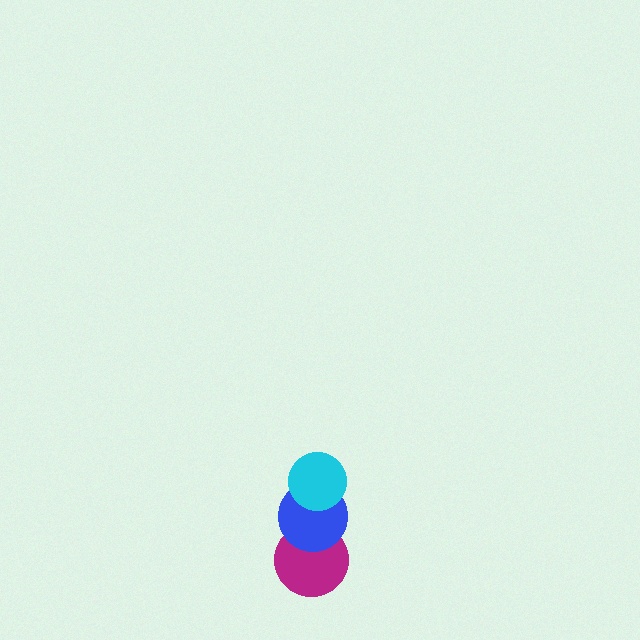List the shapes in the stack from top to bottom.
From top to bottom: the cyan circle, the blue circle, the magenta circle.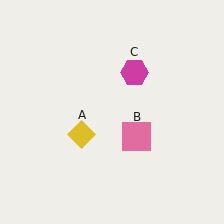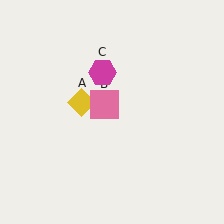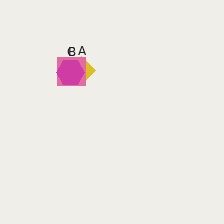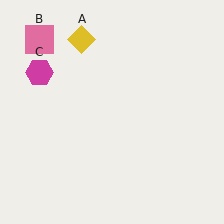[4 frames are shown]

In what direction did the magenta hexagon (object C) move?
The magenta hexagon (object C) moved left.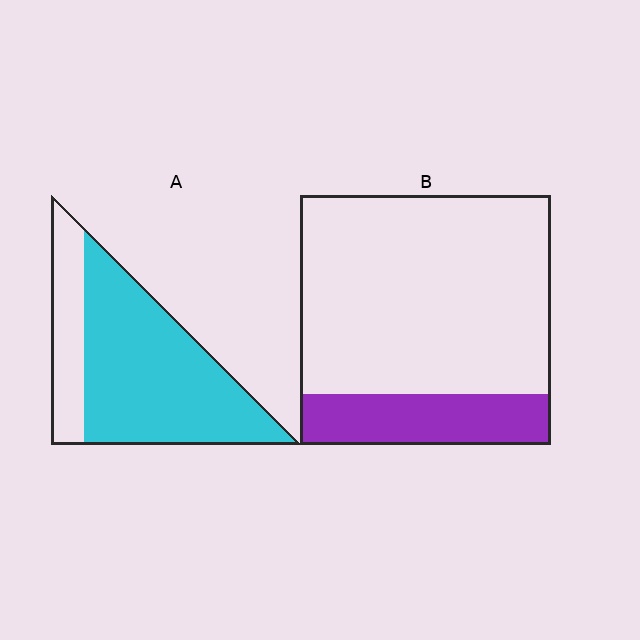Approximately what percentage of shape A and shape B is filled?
A is approximately 75% and B is approximately 20%.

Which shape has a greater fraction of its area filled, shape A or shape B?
Shape A.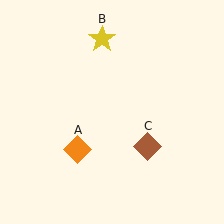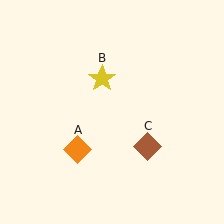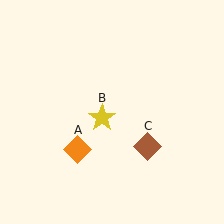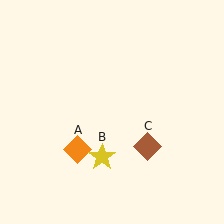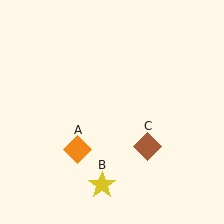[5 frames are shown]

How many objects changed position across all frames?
1 object changed position: yellow star (object B).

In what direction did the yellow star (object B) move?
The yellow star (object B) moved down.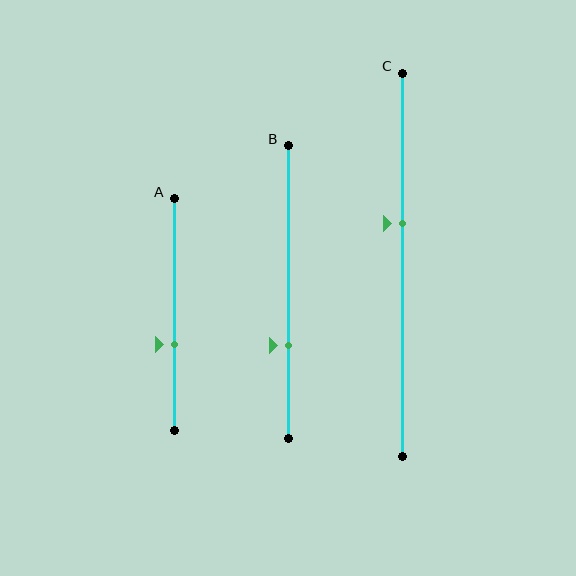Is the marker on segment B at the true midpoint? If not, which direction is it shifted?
No, the marker on segment B is shifted downward by about 18% of the segment length.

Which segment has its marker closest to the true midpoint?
Segment C has its marker closest to the true midpoint.